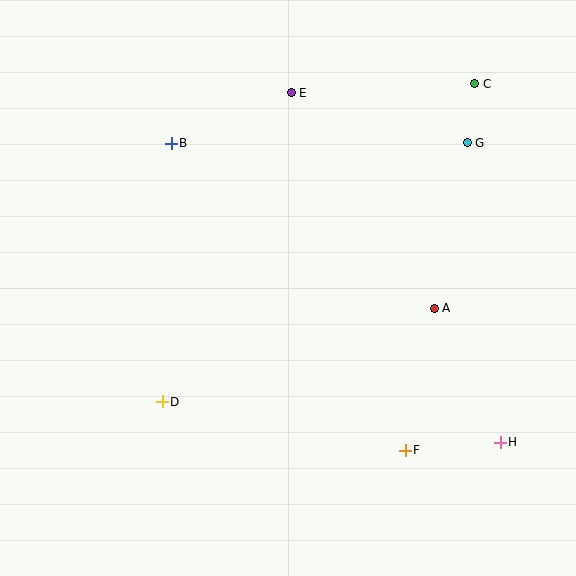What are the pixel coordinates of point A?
Point A is at (434, 308).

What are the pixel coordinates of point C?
Point C is at (475, 84).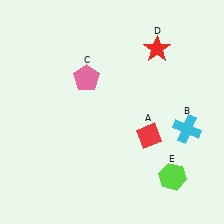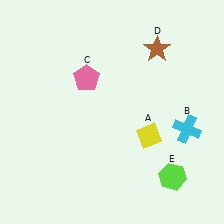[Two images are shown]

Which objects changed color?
A changed from red to yellow. D changed from red to brown.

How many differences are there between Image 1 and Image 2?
There are 2 differences between the two images.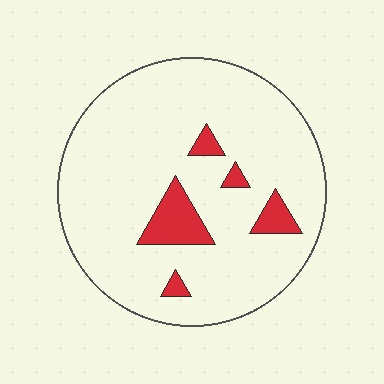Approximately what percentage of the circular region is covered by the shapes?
Approximately 10%.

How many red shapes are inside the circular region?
5.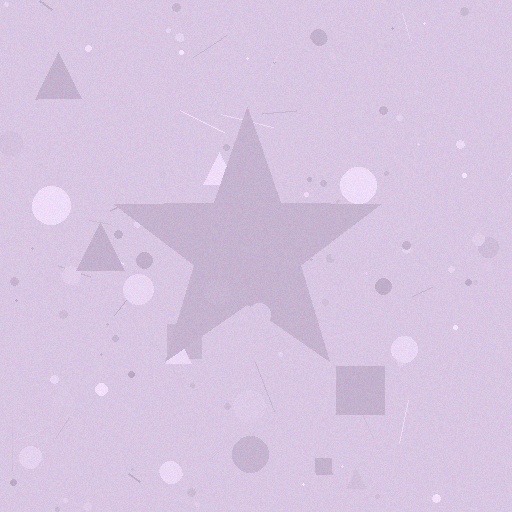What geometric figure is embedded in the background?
A star is embedded in the background.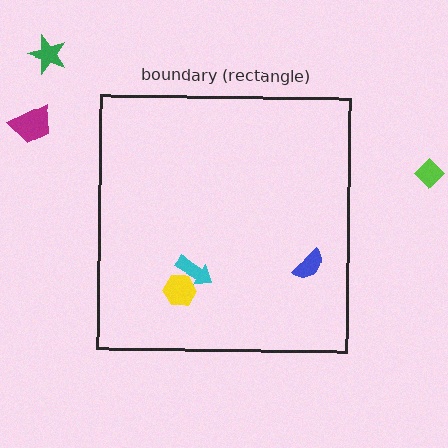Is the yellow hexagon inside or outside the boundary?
Inside.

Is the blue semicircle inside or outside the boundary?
Inside.